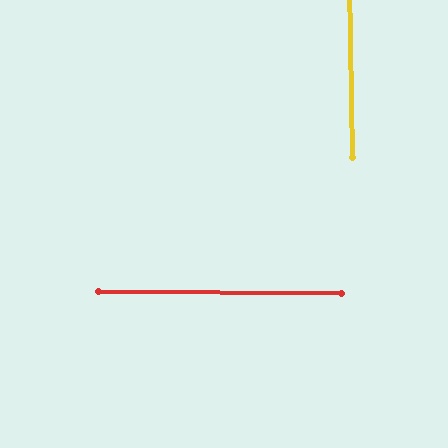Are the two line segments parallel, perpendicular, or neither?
Perpendicular — they meet at approximately 88°.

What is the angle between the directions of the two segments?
Approximately 88 degrees.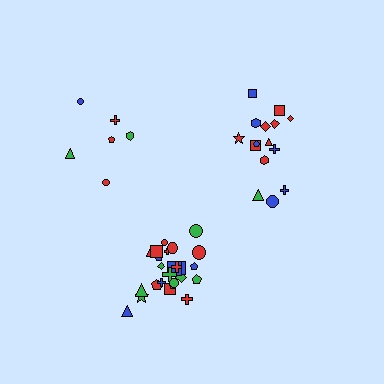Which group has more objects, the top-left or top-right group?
The top-right group.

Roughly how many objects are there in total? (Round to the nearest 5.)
Roughly 45 objects in total.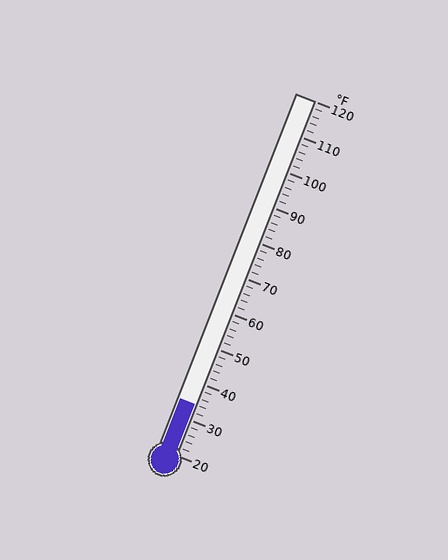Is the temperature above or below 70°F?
The temperature is below 70°F.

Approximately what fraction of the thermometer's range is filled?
The thermometer is filled to approximately 15% of its range.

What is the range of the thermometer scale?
The thermometer scale ranges from 20°F to 120°F.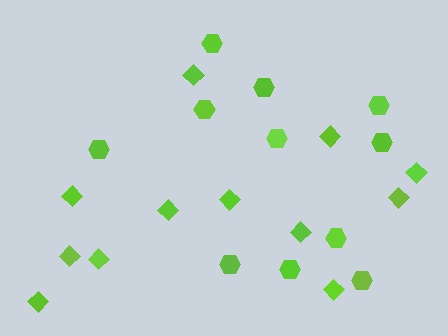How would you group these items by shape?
There are 2 groups: one group of hexagons (11) and one group of diamonds (12).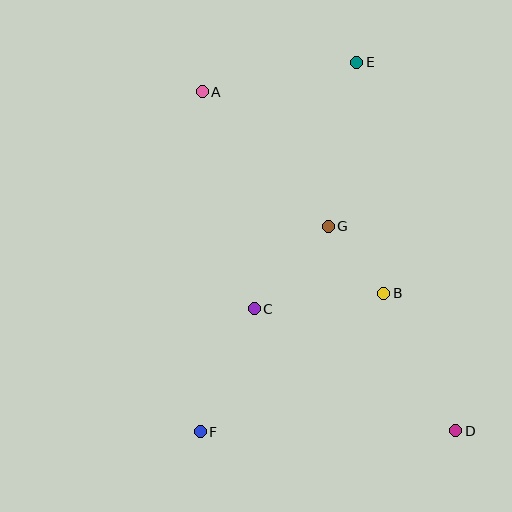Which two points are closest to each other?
Points B and G are closest to each other.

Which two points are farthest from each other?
Points A and D are farthest from each other.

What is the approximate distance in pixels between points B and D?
The distance between B and D is approximately 155 pixels.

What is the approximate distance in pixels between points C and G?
The distance between C and G is approximately 111 pixels.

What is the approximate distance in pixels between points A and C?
The distance between A and C is approximately 223 pixels.